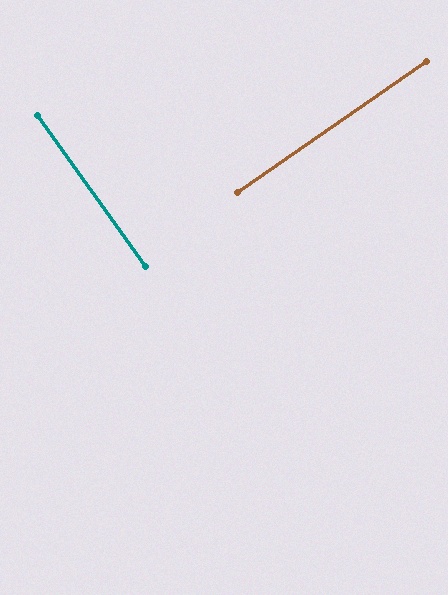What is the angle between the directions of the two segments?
Approximately 89 degrees.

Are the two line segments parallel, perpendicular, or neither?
Perpendicular — they meet at approximately 89°.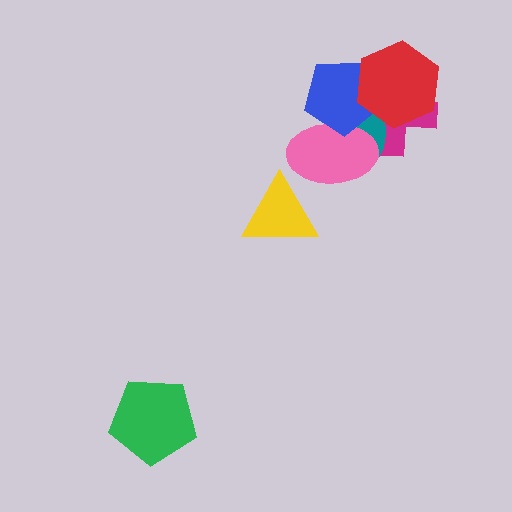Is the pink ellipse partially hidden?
Yes, it is partially covered by another shape.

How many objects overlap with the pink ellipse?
4 objects overlap with the pink ellipse.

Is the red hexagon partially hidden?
No, no other shape covers it.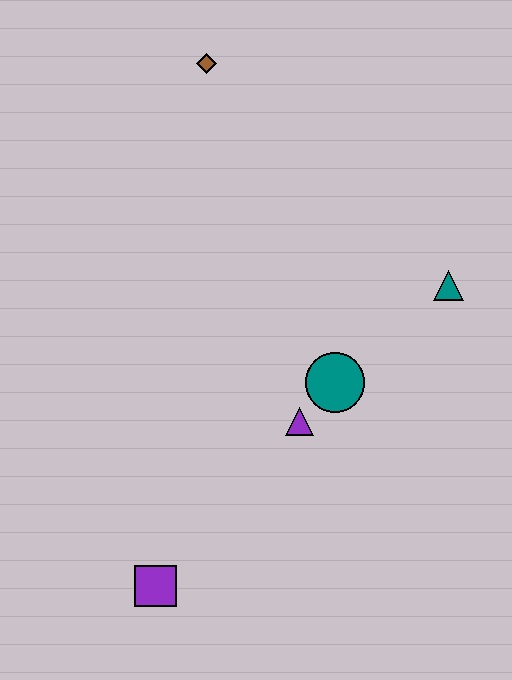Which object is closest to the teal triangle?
The teal circle is closest to the teal triangle.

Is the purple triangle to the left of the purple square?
No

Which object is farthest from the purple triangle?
The brown diamond is farthest from the purple triangle.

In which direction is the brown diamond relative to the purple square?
The brown diamond is above the purple square.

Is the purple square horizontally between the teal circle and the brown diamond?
No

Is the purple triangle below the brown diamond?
Yes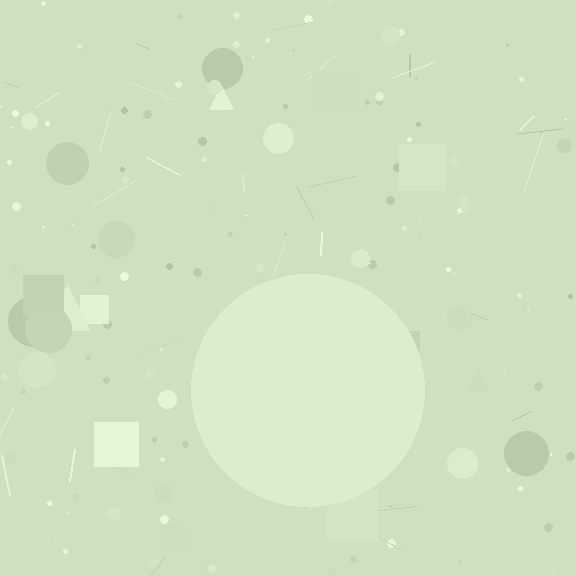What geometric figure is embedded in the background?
A circle is embedded in the background.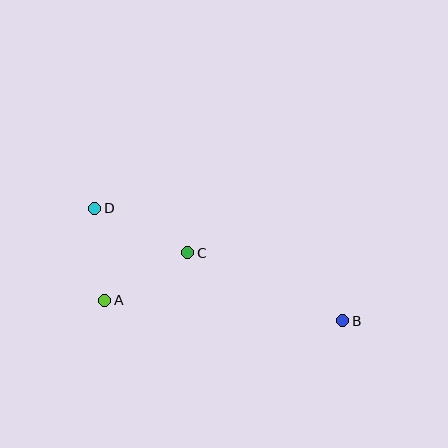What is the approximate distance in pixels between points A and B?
The distance between A and B is approximately 239 pixels.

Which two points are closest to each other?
Points A and D are closest to each other.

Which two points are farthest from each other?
Points B and D are farthest from each other.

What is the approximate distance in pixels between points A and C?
The distance between A and C is approximately 96 pixels.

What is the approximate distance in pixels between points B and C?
The distance between B and C is approximately 169 pixels.